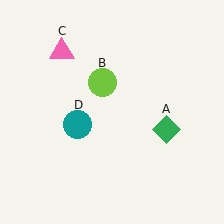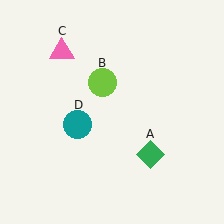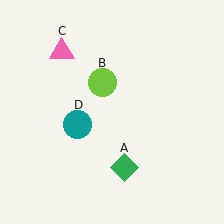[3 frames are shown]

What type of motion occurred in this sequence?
The green diamond (object A) rotated clockwise around the center of the scene.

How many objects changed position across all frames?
1 object changed position: green diamond (object A).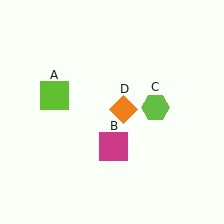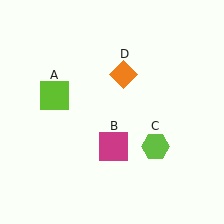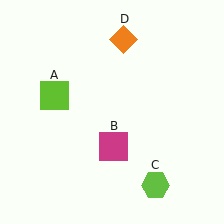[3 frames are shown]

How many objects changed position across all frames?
2 objects changed position: lime hexagon (object C), orange diamond (object D).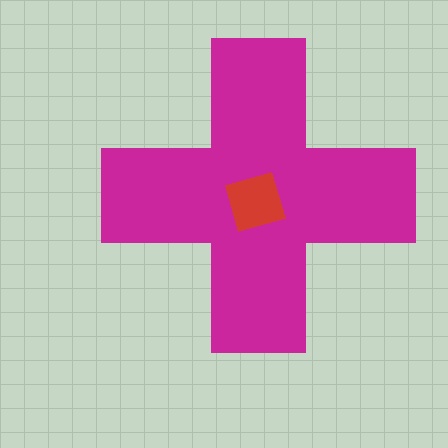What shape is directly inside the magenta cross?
The red diamond.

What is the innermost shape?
The red diamond.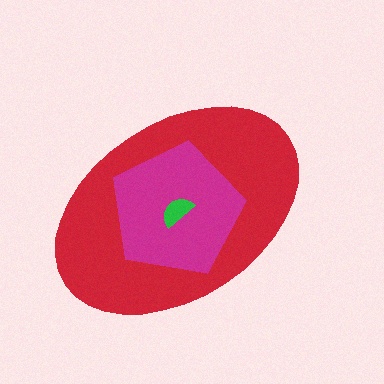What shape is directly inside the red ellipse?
The magenta pentagon.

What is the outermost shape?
The red ellipse.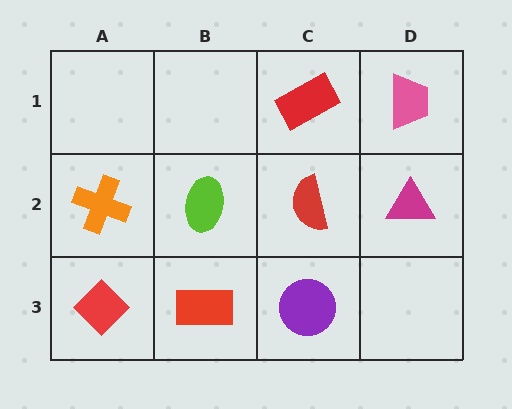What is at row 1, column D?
A pink trapezoid.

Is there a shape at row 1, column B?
No, that cell is empty.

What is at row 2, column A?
An orange cross.